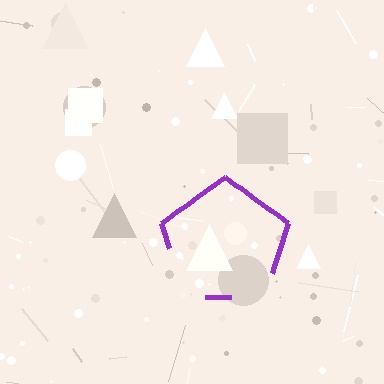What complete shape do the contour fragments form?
The contour fragments form a pentagon.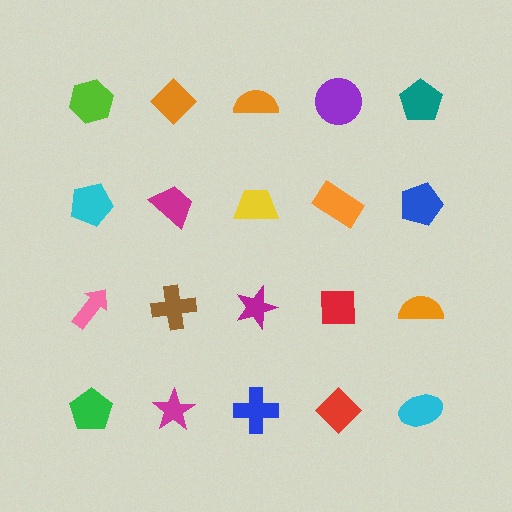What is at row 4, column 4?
A red diamond.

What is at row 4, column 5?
A cyan ellipse.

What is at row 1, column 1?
A lime hexagon.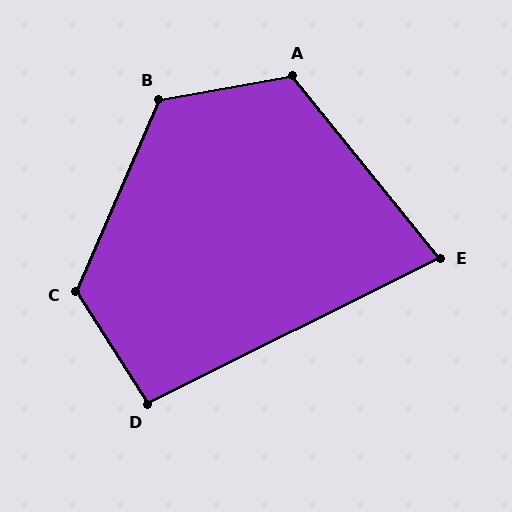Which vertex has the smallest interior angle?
E, at approximately 78 degrees.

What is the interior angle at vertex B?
Approximately 124 degrees (obtuse).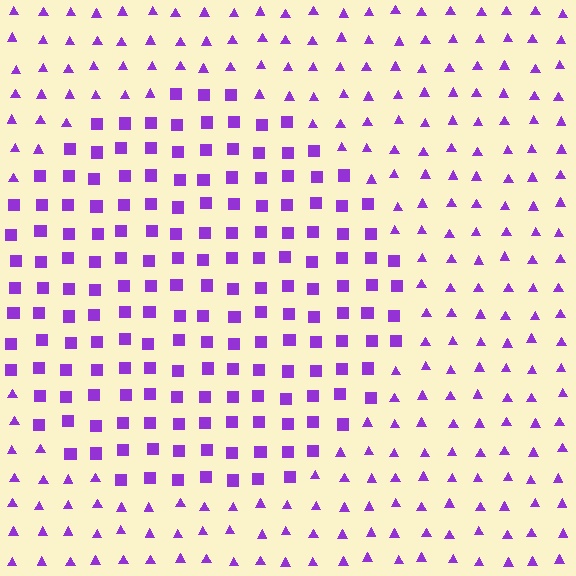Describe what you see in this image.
The image is filled with small purple elements arranged in a uniform grid. A circle-shaped region contains squares, while the surrounding area contains triangles. The boundary is defined purely by the change in element shape.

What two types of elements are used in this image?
The image uses squares inside the circle region and triangles outside it.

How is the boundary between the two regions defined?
The boundary is defined by a change in element shape: squares inside vs. triangles outside. All elements share the same color and spacing.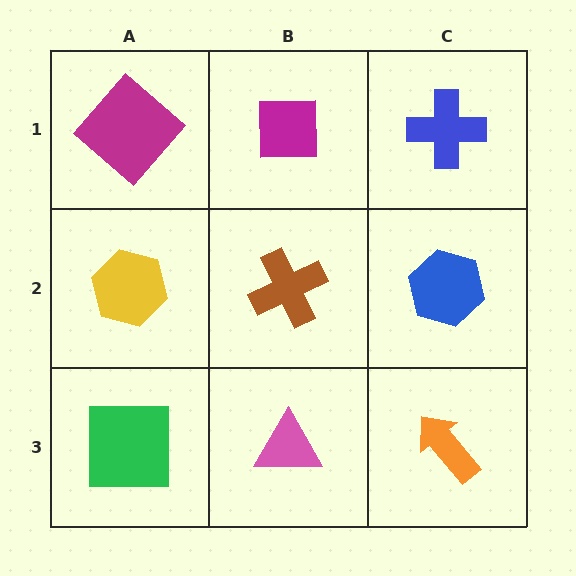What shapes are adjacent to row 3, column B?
A brown cross (row 2, column B), a green square (row 3, column A), an orange arrow (row 3, column C).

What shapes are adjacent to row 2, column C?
A blue cross (row 1, column C), an orange arrow (row 3, column C), a brown cross (row 2, column B).